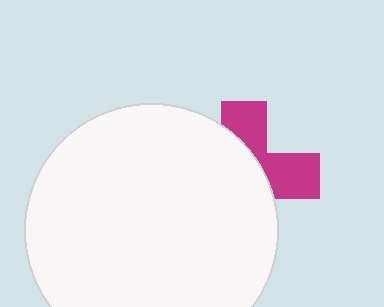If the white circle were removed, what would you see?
You would see the complete magenta cross.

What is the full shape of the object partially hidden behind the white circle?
The partially hidden object is a magenta cross.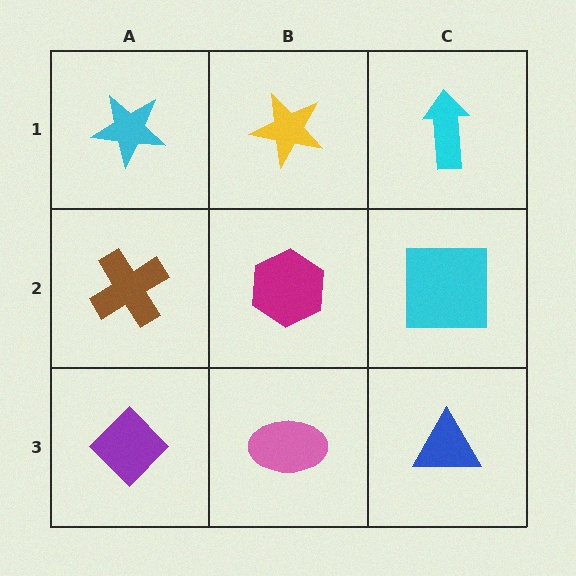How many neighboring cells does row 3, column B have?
3.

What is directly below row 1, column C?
A cyan square.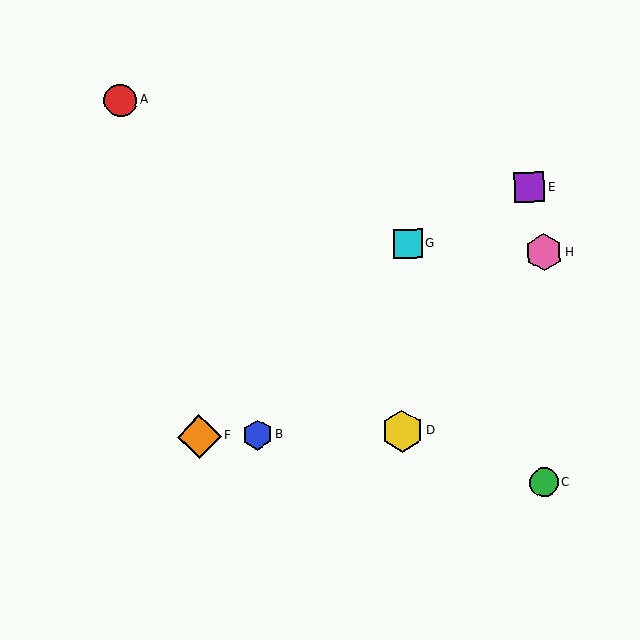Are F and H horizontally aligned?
No, F is at y≈436 and H is at y≈252.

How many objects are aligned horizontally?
3 objects (B, D, F) are aligned horizontally.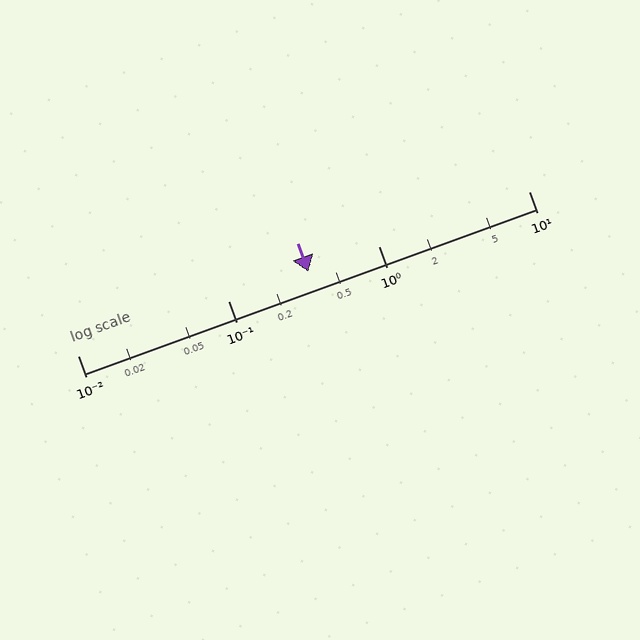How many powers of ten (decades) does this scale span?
The scale spans 3 decades, from 0.01 to 10.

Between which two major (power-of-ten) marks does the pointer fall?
The pointer is between 0.1 and 1.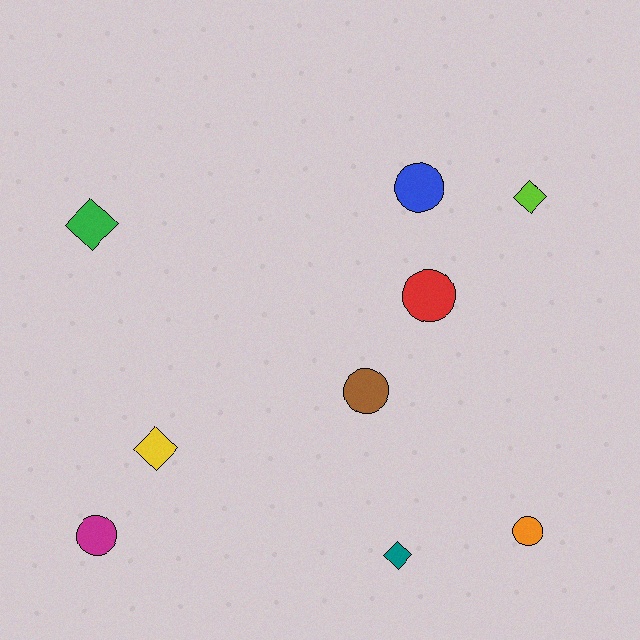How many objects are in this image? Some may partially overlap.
There are 9 objects.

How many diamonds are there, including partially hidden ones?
There are 4 diamonds.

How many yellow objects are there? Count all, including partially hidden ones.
There is 1 yellow object.